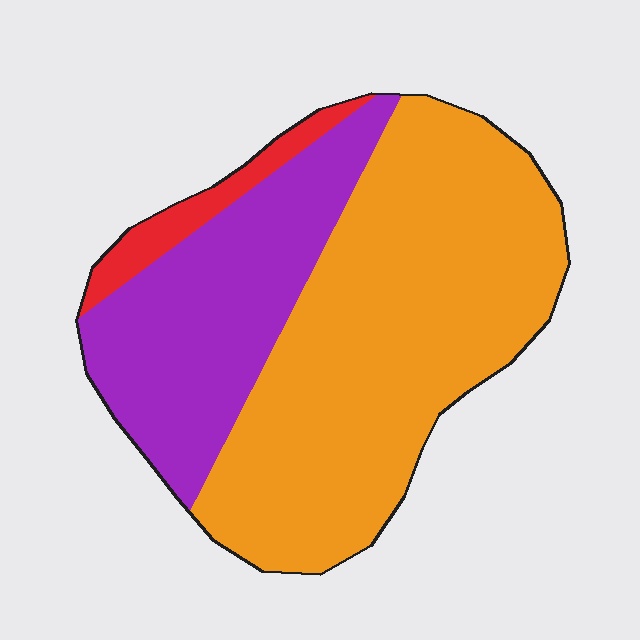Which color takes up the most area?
Orange, at roughly 60%.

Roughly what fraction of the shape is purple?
Purple covers around 30% of the shape.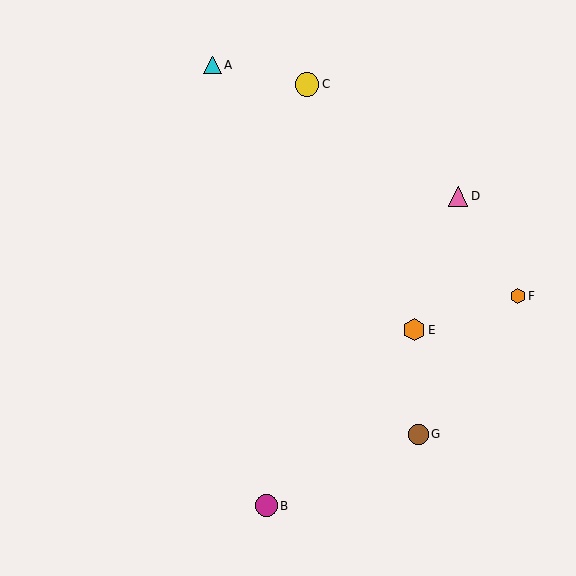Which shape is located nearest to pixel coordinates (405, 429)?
The brown circle (labeled G) at (418, 434) is nearest to that location.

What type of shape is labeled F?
Shape F is an orange hexagon.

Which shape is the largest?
The yellow circle (labeled C) is the largest.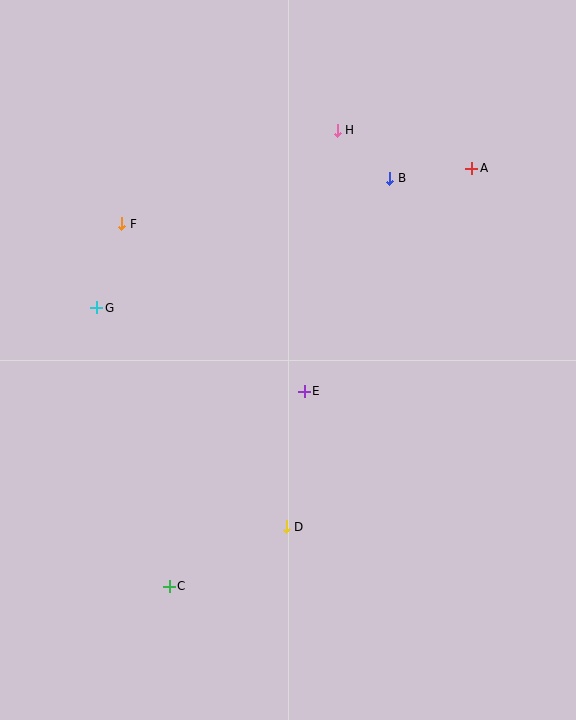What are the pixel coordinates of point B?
Point B is at (390, 178).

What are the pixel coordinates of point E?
Point E is at (304, 391).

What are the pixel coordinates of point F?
Point F is at (122, 224).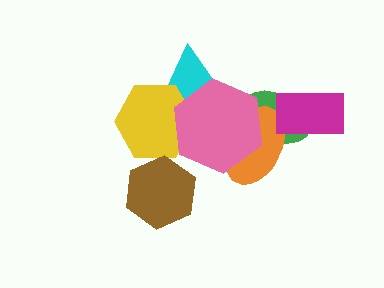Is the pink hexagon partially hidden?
No, no other shape covers it.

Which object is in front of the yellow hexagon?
The pink hexagon is in front of the yellow hexagon.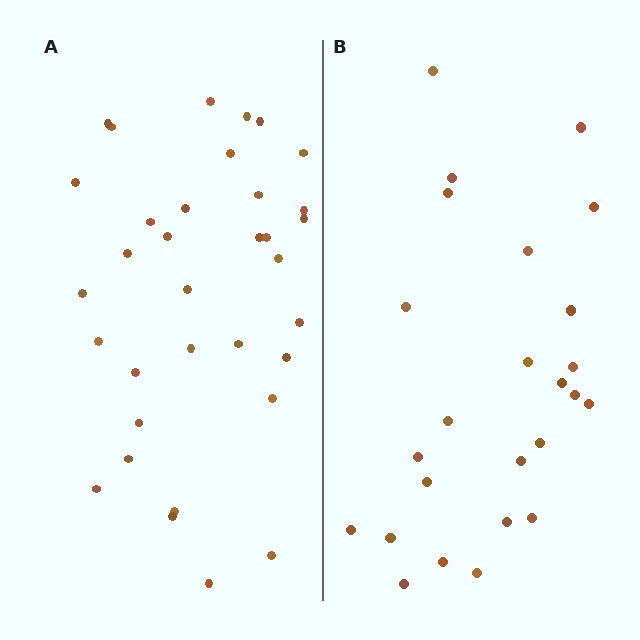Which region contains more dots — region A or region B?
Region A (the left region) has more dots.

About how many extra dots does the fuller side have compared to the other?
Region A has roughly 8 or so more dots than region B.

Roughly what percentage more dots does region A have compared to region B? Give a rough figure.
About 35% more.